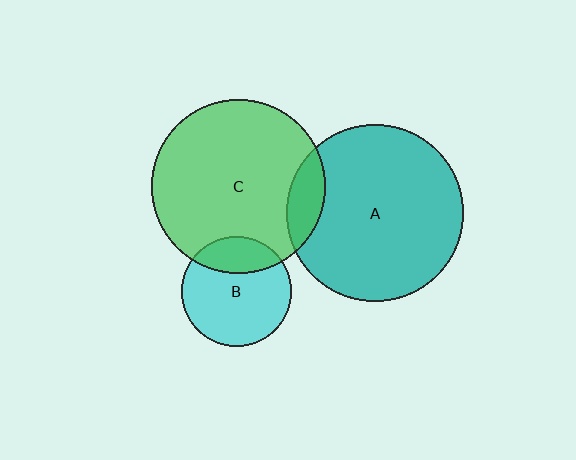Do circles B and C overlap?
Yes.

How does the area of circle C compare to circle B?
Approximately 2.5 times.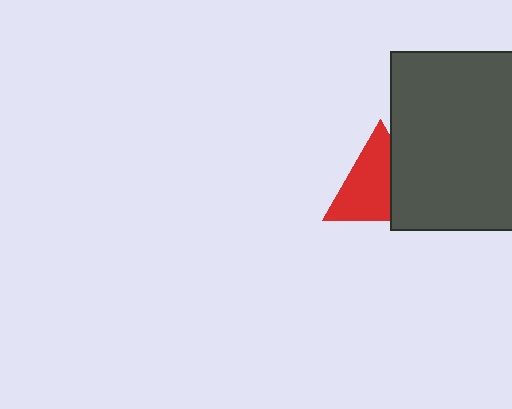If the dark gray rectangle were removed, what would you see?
You would see the complete red triangle.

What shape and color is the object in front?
The object in front is a dark gray rectangle.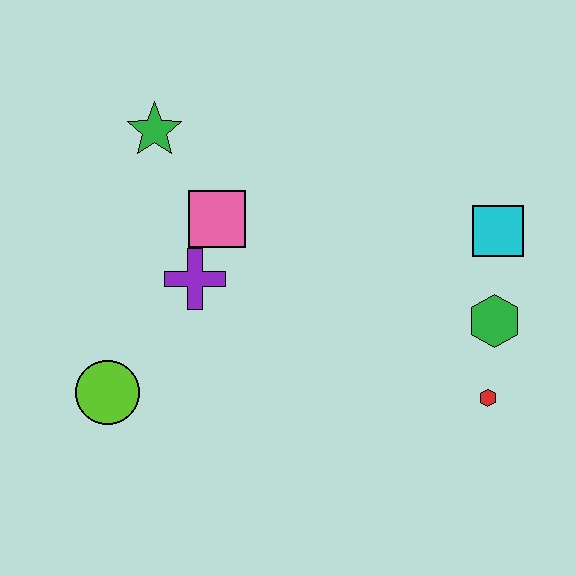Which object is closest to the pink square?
The purple cross is closest to the pink square.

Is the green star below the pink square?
No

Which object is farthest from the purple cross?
The red hexagon is farthest from the purple cross.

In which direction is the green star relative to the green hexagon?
The green star is to the left of the green hexagon.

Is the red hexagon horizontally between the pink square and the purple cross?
No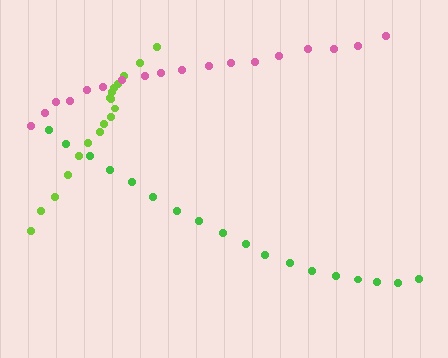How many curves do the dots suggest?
There are 3 distinct paths.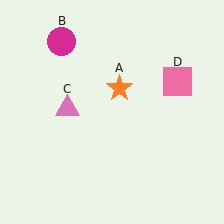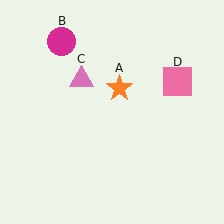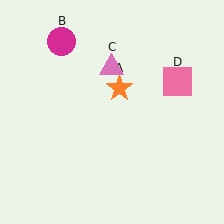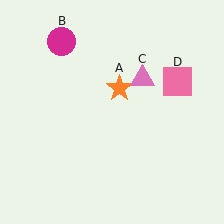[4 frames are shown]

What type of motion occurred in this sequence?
The pink triangle (object C) rotated clockwise around the center of the scene.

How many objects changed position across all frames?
1 object changed position: pink triangle (object C).